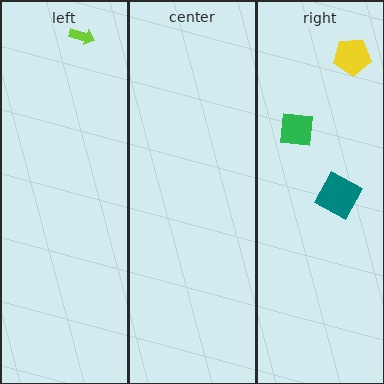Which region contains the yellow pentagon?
The right region.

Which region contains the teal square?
The right region.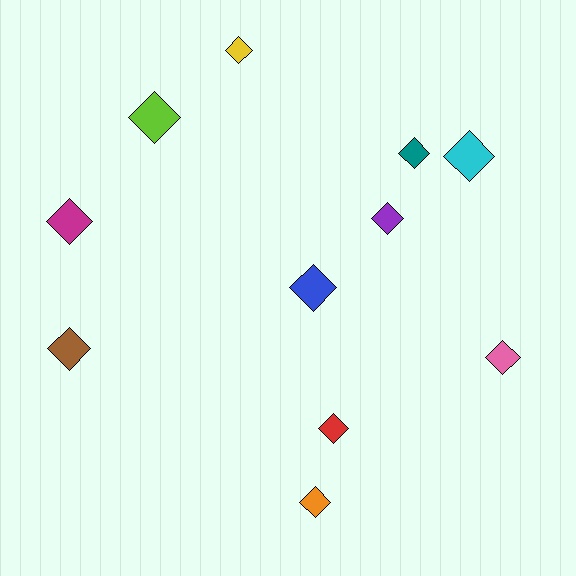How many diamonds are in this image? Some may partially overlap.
There are 11 diamonds.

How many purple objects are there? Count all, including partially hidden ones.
There is 1 purple object.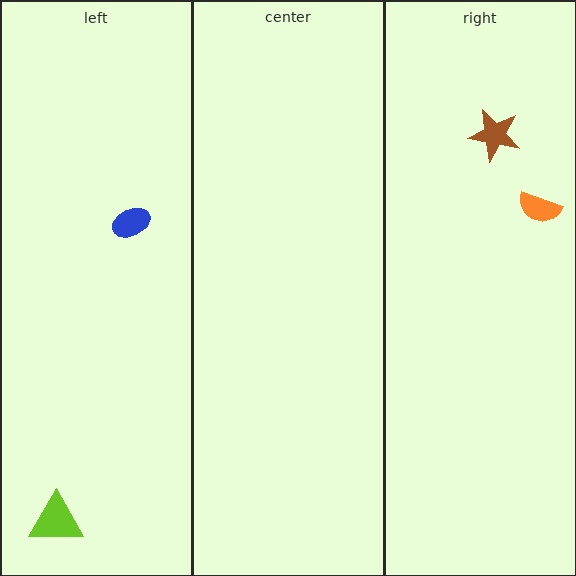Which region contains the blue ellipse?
The left region.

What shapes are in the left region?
The lime triangle, the blue ellipse.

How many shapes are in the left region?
2.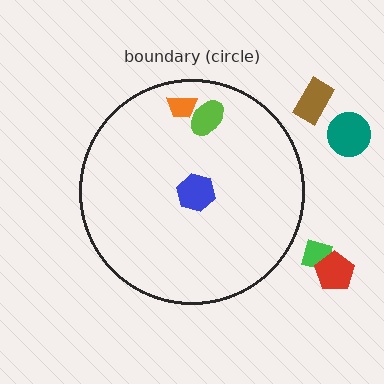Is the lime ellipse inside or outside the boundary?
Inside.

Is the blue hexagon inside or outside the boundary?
Inside.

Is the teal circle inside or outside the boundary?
Outside.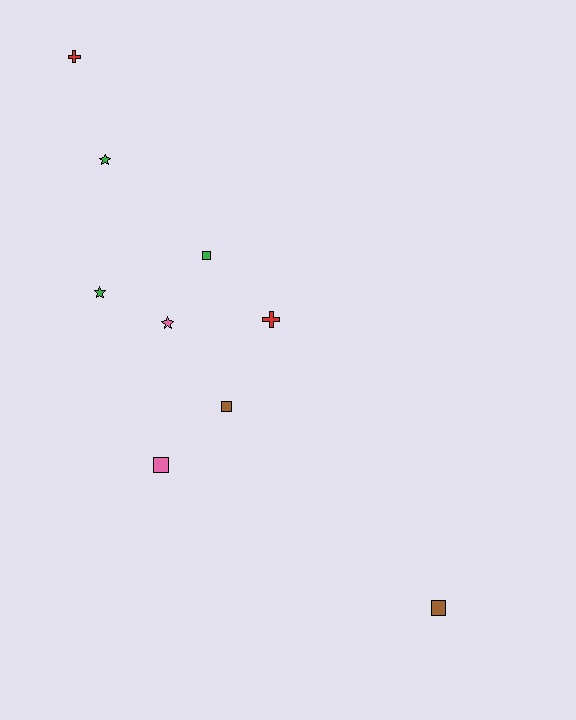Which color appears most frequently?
Green, with 3 objects.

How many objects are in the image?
There are 9 objects.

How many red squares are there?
There are no red squares.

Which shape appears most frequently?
Square, with 4 objects.